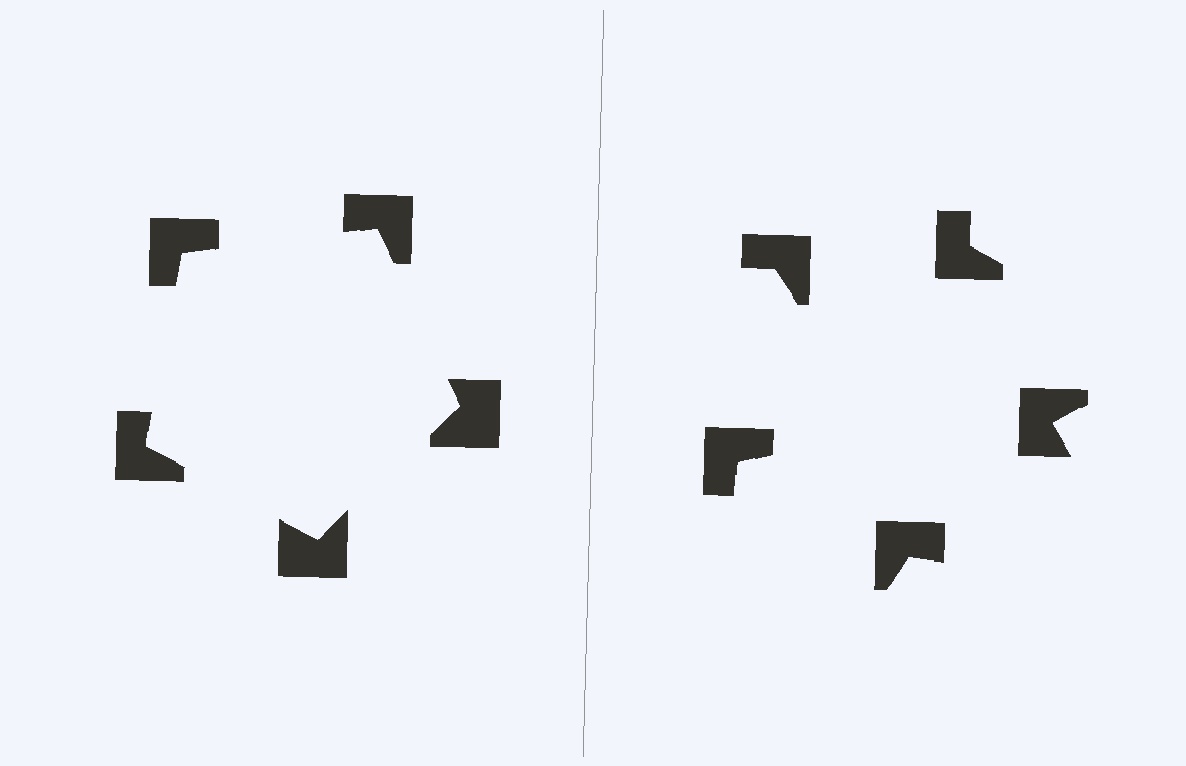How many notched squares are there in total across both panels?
10 — 5 on each side.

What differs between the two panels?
The notched squares are positioned identically on both sides; only the wedge orientations differ. On the left they align to a pentagon; on the right they are misaligned.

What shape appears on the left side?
An illusory pentagon.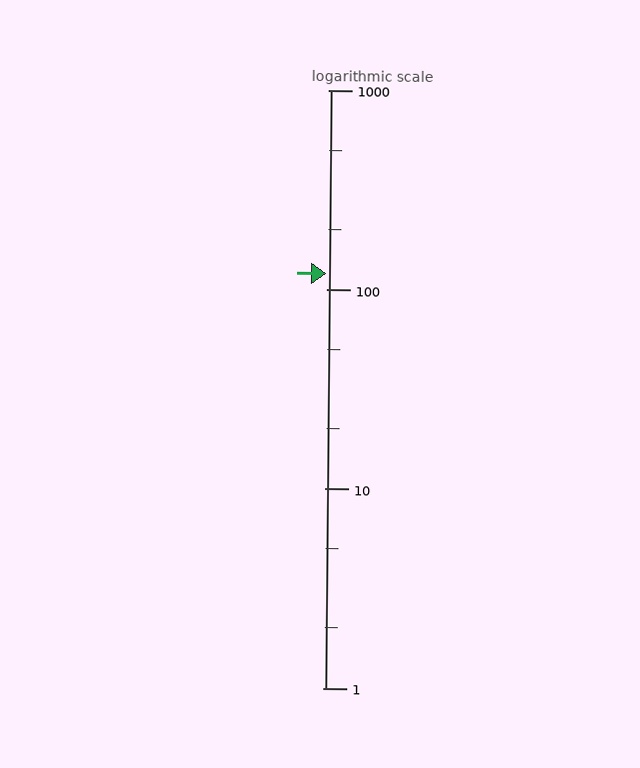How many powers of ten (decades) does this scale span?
The scale spans 3 decades, from 1 to 1000.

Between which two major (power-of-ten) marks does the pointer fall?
The pointer is between 100 and 1000.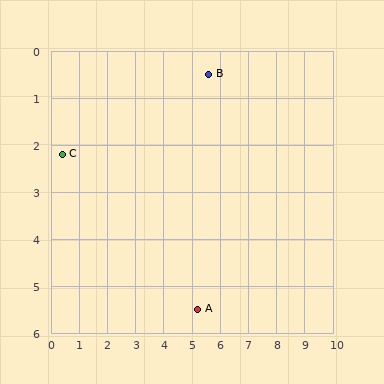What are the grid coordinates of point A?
Point A is at approximately (5.2, 5.5).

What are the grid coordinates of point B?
Point B is at approximately (5.6, 0.5).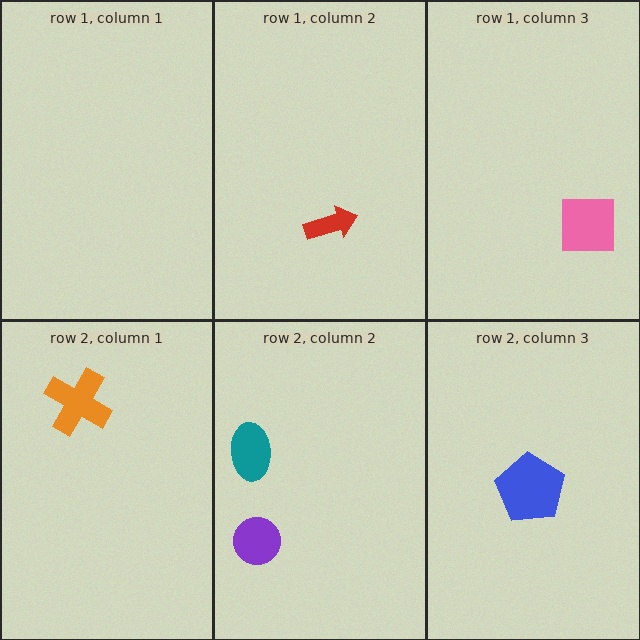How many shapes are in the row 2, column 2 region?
2.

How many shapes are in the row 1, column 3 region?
1.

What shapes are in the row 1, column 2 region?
The red arrow.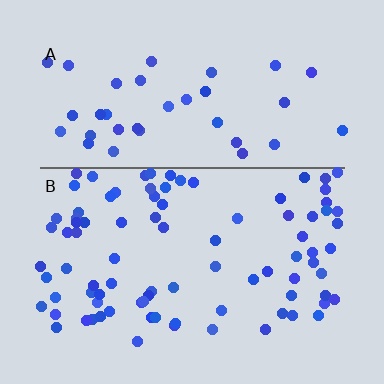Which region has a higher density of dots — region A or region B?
B (the bottom).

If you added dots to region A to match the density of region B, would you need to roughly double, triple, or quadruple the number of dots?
Approximately double.